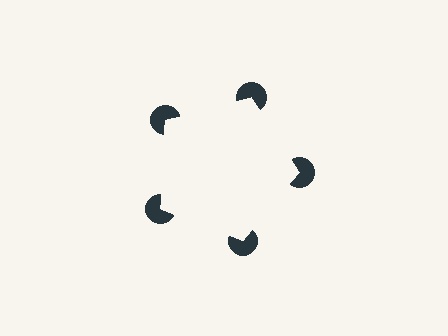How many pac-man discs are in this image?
There are 5 — one at each vertex of the illusory pentagon.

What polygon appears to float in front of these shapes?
An illusory pentagon — its edges are inferred from the aligned wedge cuts in the pac-man discs, not physically drawn.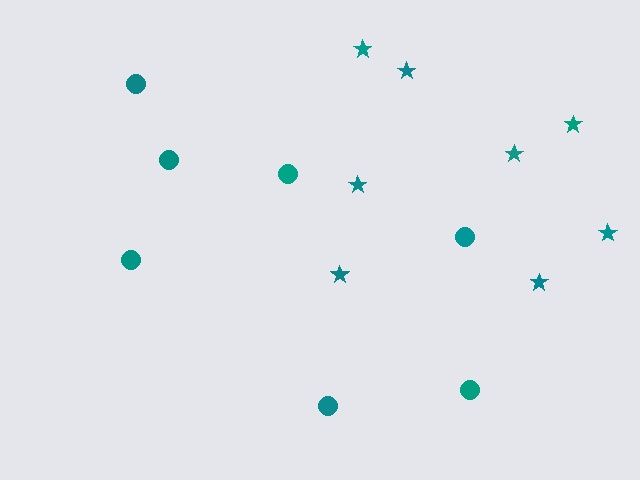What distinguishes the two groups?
There are 2 groups: one group of stars (8) and one group of circles (7).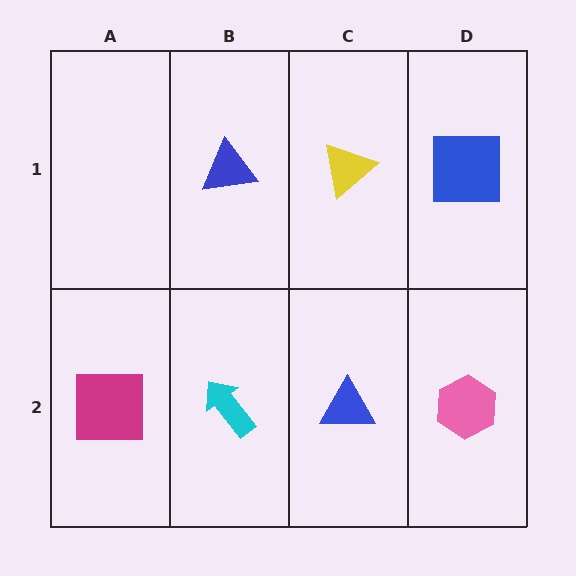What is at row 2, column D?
A pink hexagon.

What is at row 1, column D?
A blue square.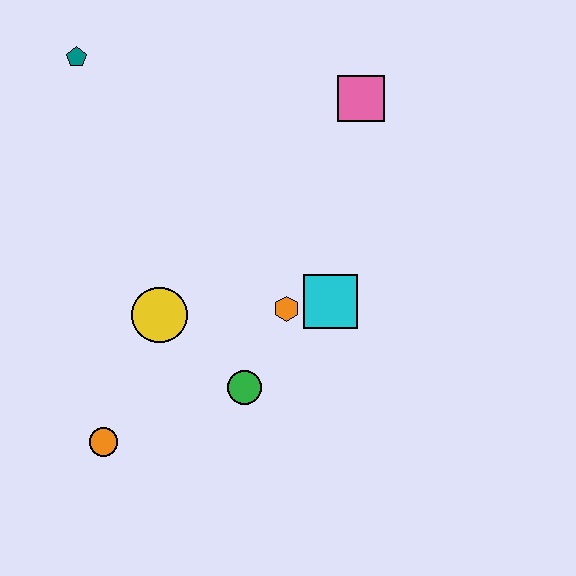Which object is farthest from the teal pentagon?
The orange circle is farthest from the teal pentagon.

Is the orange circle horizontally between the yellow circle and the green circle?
No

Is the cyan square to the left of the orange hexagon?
No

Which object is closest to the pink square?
The cyan square is closest to the pink square.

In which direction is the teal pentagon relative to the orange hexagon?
The teal pentagon is above the orange hexagon.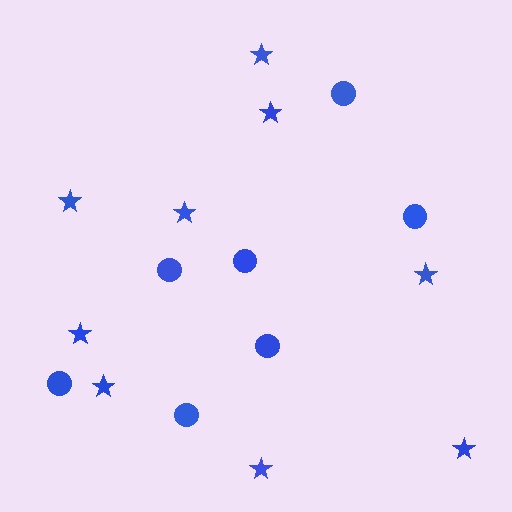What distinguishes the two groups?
There are 2 groups: one group of circles (7) and one group of stars (9).